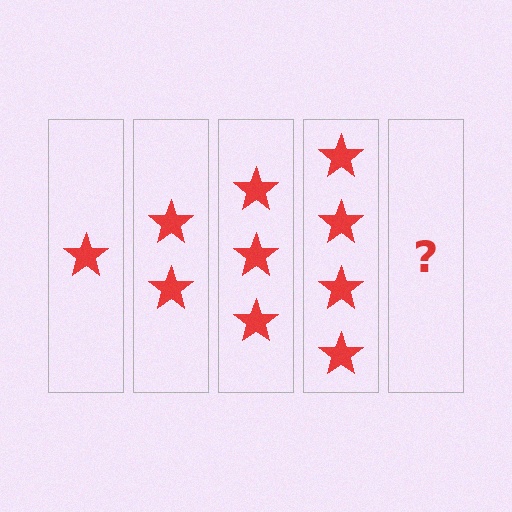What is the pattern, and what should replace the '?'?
The pattern is that each step adds one more star. The '?' should be 5 stars.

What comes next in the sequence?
The next element should be 5 stars.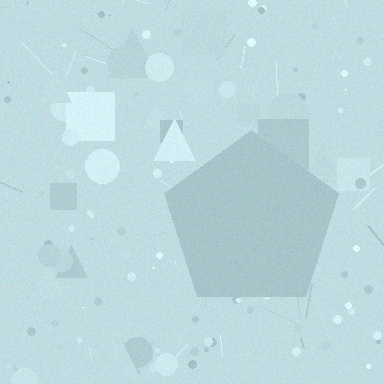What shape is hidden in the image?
A pentagon is hidden in the image.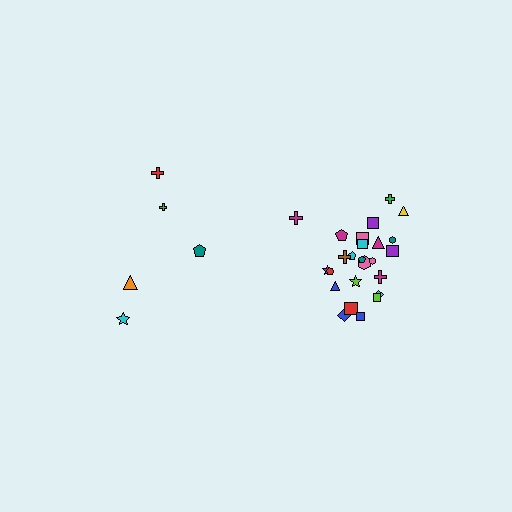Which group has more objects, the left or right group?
The right group.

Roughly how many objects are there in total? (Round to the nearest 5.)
Roughly 30 objects in total.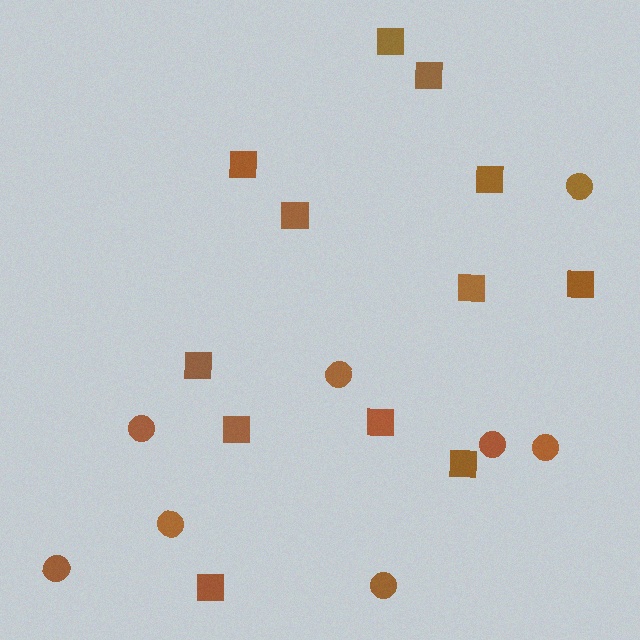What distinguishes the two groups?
There are 2 groups: one group of squares (12) and one group of circles (8).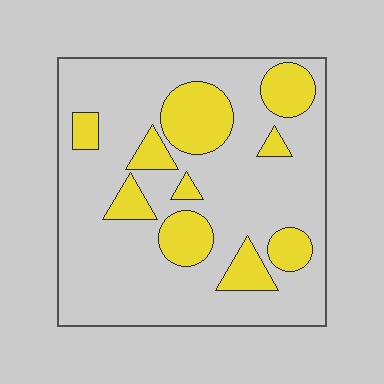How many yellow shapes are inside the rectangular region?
10.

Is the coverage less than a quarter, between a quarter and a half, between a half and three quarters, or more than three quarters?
Less than a quarter.